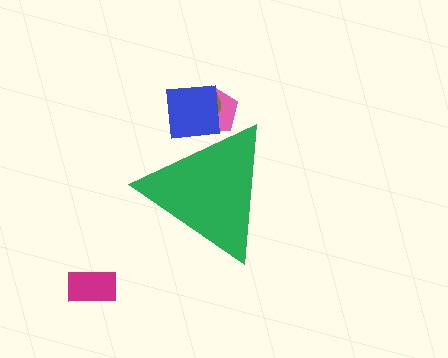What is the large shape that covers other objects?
A green triangle.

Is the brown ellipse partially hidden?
Yes, the brown ellipse is partially hidden behind the green triangle.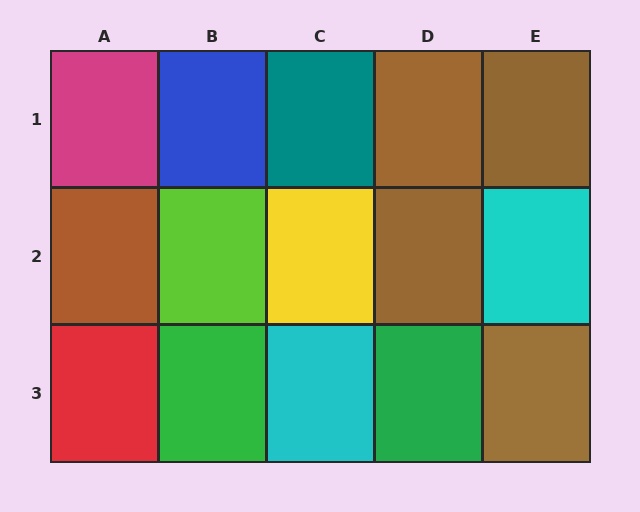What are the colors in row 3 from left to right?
Red, green, cyan, green, brown.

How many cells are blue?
1 cell is blue.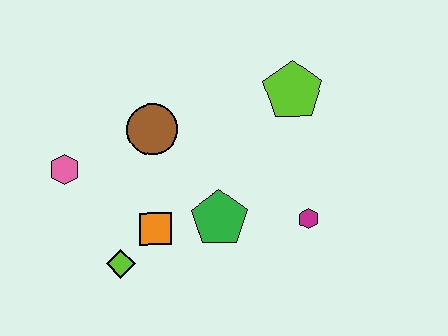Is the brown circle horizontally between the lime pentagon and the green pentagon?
No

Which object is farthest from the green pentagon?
The pink hexagon is farthest from the green pentagon.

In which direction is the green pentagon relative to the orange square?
The green pentagon is to the right of the orange square.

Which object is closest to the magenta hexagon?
The green pentagon is closest to the magenta hexagon.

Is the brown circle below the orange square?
No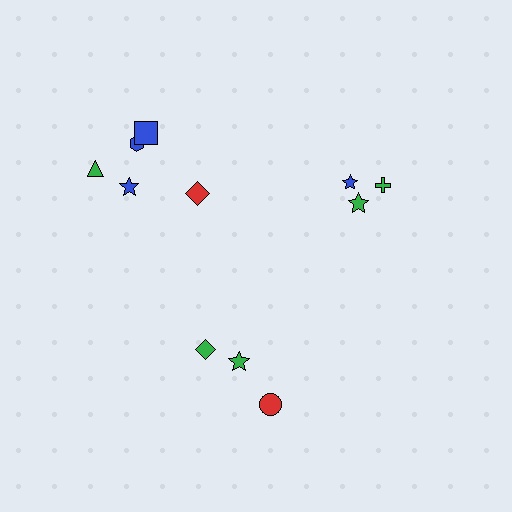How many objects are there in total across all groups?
There are 11 objects.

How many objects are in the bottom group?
There are 3 objects.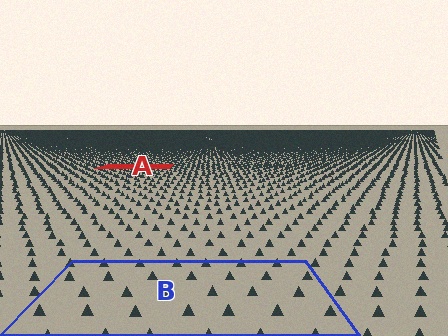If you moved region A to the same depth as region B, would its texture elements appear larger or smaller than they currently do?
They would appear larger. At a closer depth, the same texture elements are projected at a bigger on-screen size.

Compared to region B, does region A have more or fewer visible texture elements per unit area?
Region A has more texture elements per unit area — they are packed more densely because it is farther away.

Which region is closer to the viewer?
Region B is closer. The texture elements there are larger and more spread out.